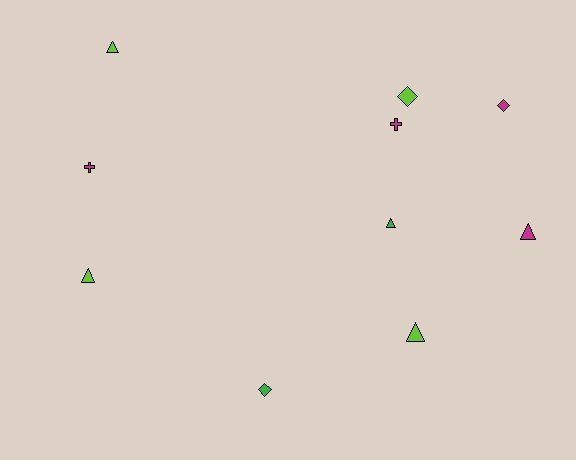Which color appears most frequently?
Magenta, with 4 objects.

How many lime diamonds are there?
There is 1 lime diamond.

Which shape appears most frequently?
Triangle, with 5 objects.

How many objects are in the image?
There are 10 objects.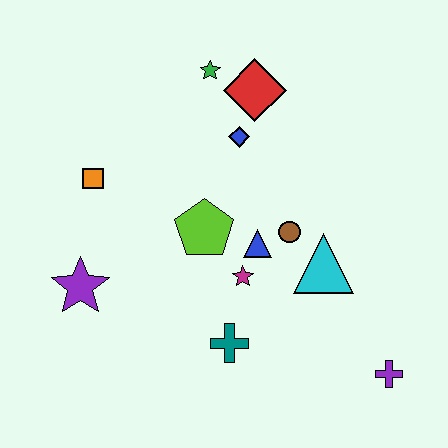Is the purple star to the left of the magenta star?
Yes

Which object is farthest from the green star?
The purple cross is farthest from the green star.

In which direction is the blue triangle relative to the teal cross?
The blue triangle is above the teal cross.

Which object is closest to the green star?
The red diamond is closest to the green star.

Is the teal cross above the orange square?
No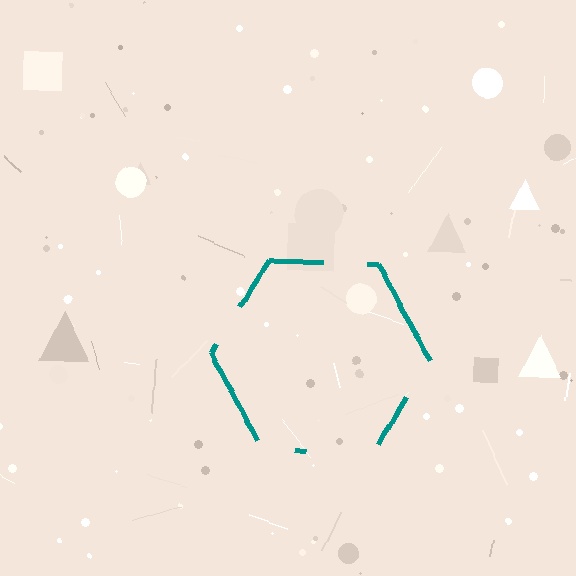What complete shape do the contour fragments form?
The contour fragments form a hexagon.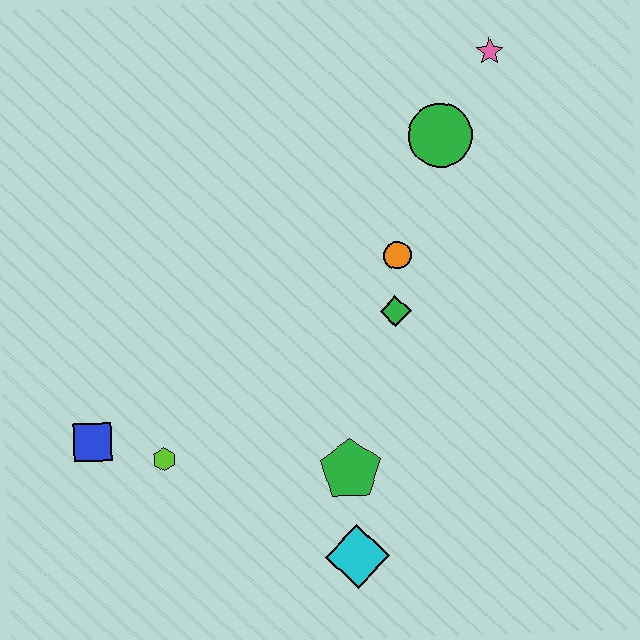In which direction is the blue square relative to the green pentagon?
The blue square is to the left of the green pentagon.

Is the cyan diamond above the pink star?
No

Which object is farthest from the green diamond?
The blue square is farthest from the green diamond.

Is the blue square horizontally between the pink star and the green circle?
No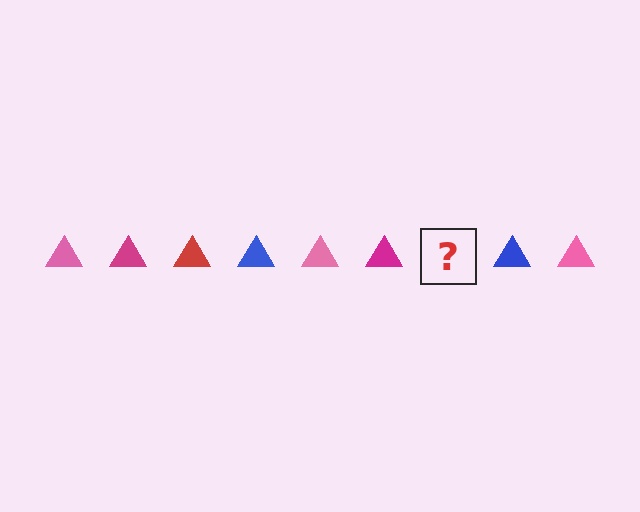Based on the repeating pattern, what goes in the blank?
The blank should be a red triangle.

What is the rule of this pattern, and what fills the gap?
The rule is that the pattern cycles through pink, magenta, red, blue triangles. The gap should be filled with a red triangle.